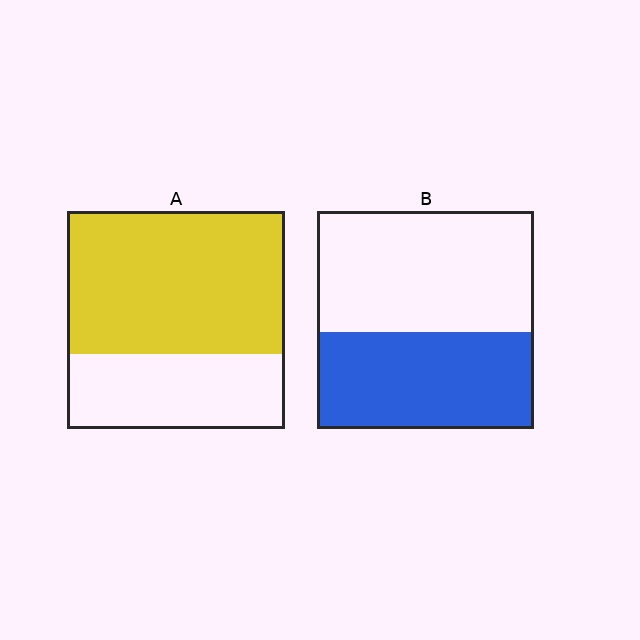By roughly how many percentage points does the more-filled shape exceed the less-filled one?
By roughly 20 percentage points (A over B).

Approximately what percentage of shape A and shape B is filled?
A is approximately 65% and B is approximately 45%.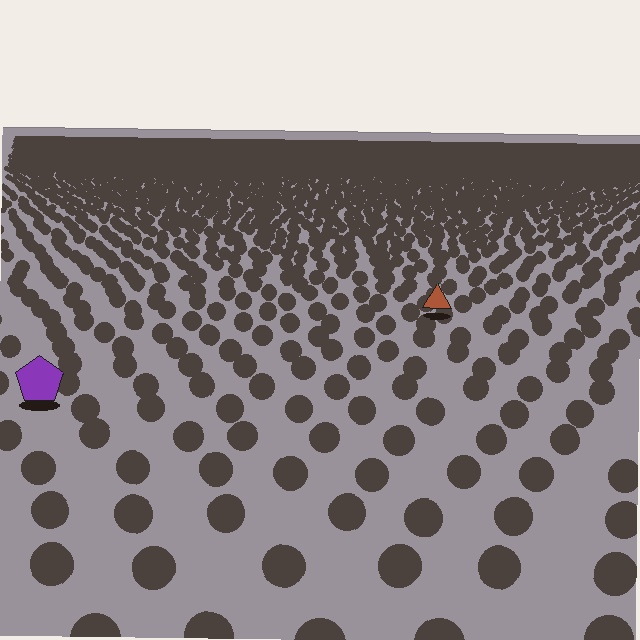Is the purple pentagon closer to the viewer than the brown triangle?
Yes. The purple pentagon is closer — you can tell from the texture gradient: the ground texture is coarser near it.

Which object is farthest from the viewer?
The brown triangle is farthest from the viewer. It appears smaller and the ground texture around it is denser.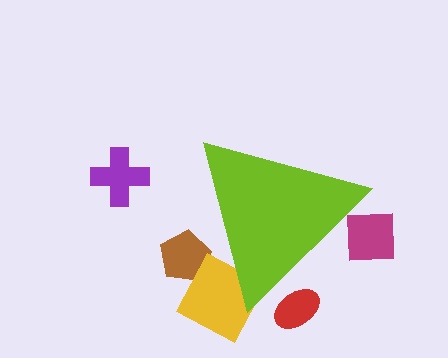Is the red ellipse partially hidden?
Yes, the red ellipse is partially hidden behind the lime triangle.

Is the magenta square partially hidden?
Yes, the magenta square is partially hidden behind the lime triangle.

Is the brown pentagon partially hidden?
Yes, the brown pentagon is partially hidden behind the lime triangle.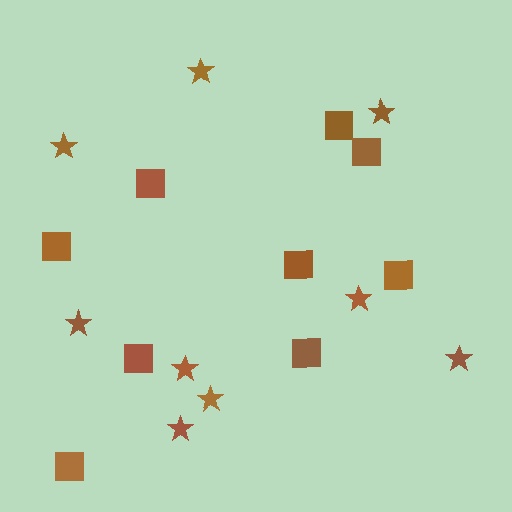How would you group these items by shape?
There are 2 groups: one group of squares (9) and one group of stars (9).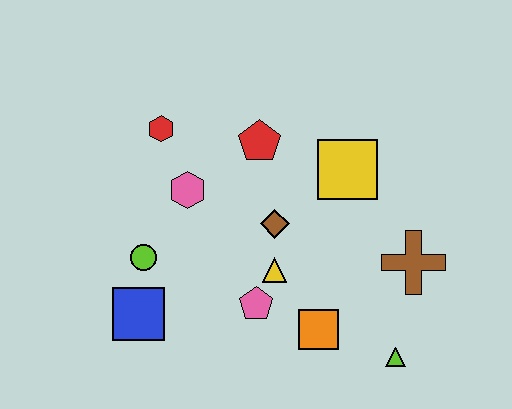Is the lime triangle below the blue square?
Yes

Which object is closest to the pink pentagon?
The yellow triangle is closest to the pink pentagon.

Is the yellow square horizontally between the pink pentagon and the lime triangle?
Yes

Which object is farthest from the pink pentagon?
The red hexagon is farthest from the pink pentagon.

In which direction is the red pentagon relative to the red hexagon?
The red pentagon is to the right of the red hexagon.